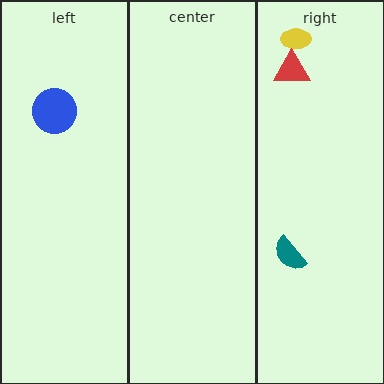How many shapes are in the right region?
3.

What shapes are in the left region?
The blue circle.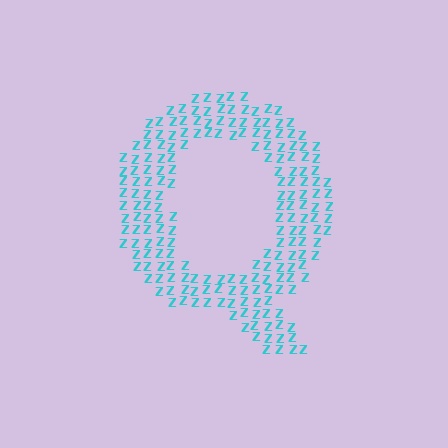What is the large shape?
The large shape is the letter Q.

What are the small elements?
The small elements are letter Z's.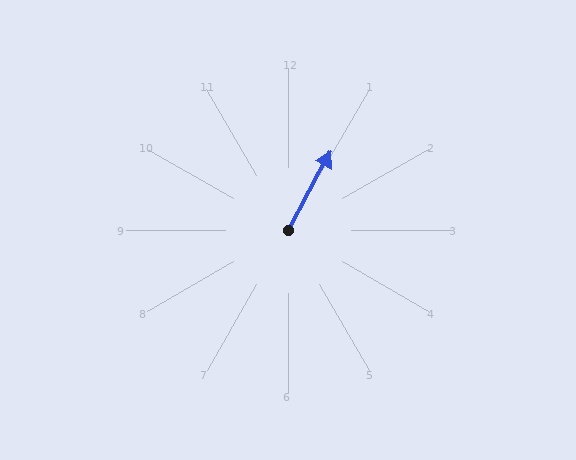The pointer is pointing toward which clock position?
Roughly 1 o'clock.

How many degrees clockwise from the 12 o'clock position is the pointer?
Approximately 28 degrees.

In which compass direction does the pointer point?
Northeast.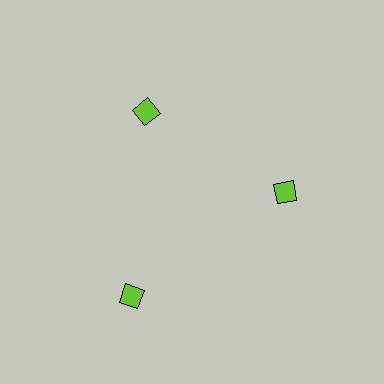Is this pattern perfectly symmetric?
No. The 3 lime diamonds are arranged in a ring, but one element near the 7 o'clock position is pushed outward from the center, breaking the 3-fold rotational symmetry.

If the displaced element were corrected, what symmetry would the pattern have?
It would have 3-fold rotational symmetry — the pattern would map onto itself every 120 degrees.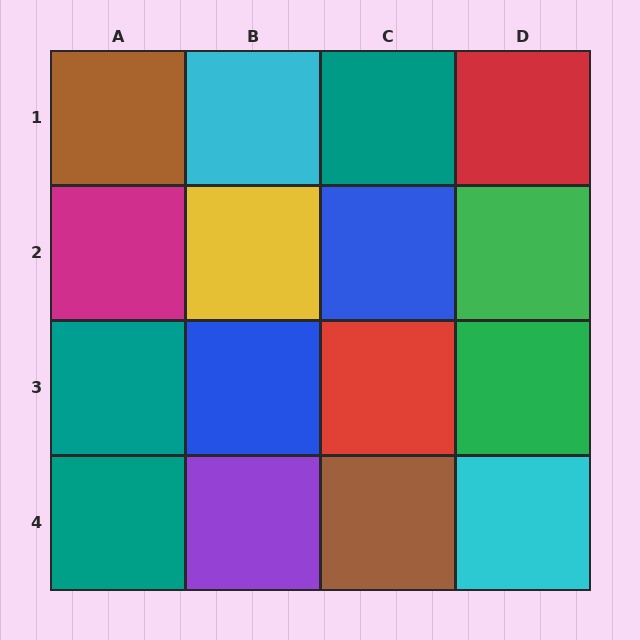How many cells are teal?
3 cells are teal.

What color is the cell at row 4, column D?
Cyan.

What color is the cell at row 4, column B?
Purple.